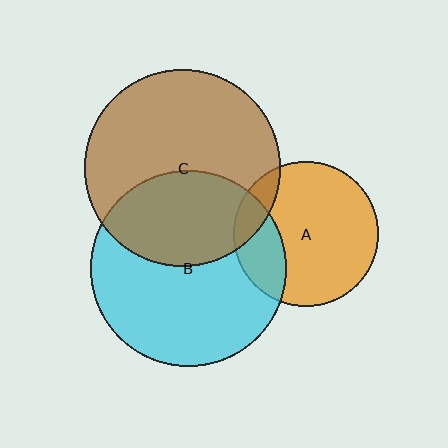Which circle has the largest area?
Circle C (brown).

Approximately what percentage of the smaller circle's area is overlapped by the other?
Approximately 40%.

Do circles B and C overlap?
Yes.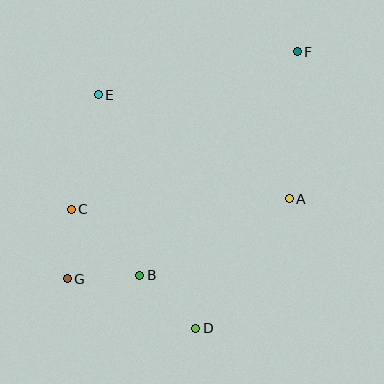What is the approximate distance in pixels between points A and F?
The distance between A and F is approximately 147 pixels.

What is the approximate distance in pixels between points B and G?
The distance between B and G is approximately 72 pixels.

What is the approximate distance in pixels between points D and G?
The distance between D and G is approximately 137 pixels.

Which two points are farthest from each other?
Points F and G are farthest from each other.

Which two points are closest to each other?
Points C and G are closest to each other.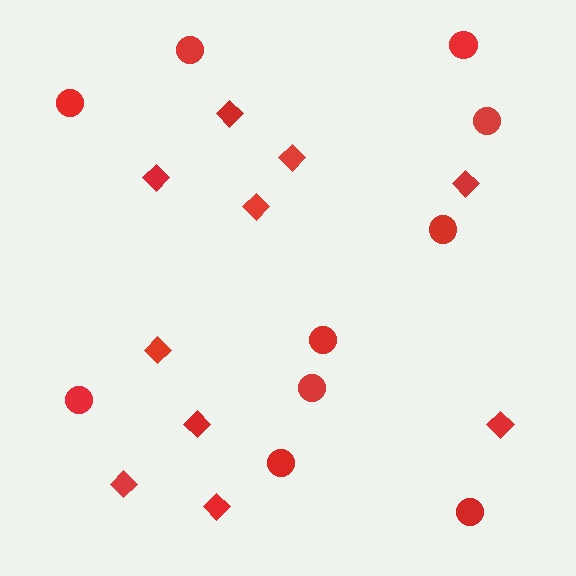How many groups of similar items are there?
There are 2 groups: one group of diamonds (10) and one group of circles (10).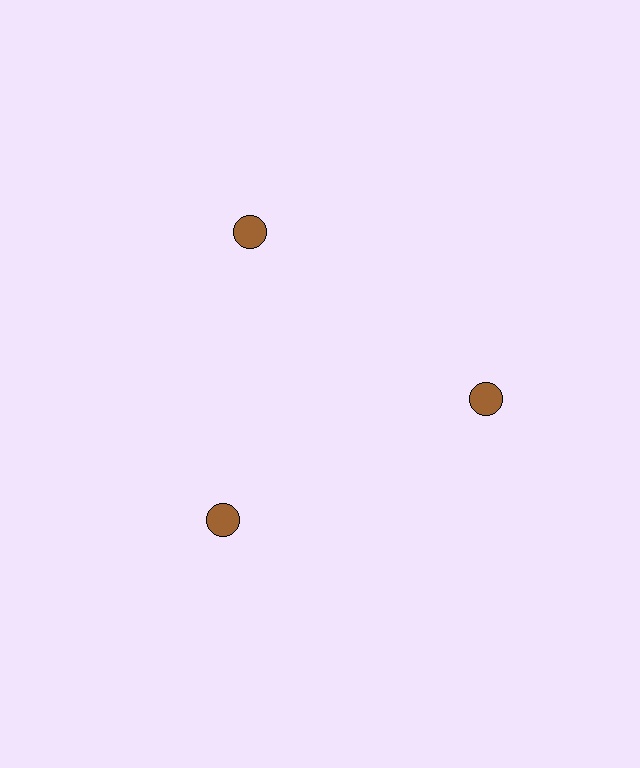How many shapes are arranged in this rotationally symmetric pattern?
There are 3 shapes, arranged in 3 groups of 1.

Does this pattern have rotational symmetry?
Yes, this pattern has 3-fold rotational symmetry. It looks the same after rotating 120 degrees around the center.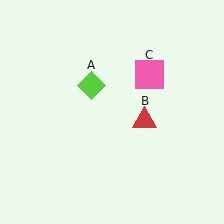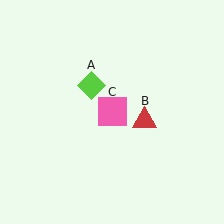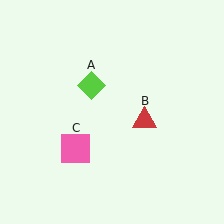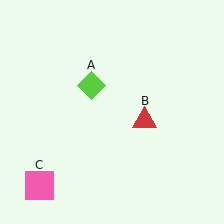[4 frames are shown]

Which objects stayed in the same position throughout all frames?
Lime diamond (object A) and red triangle (object B) remained stationary.